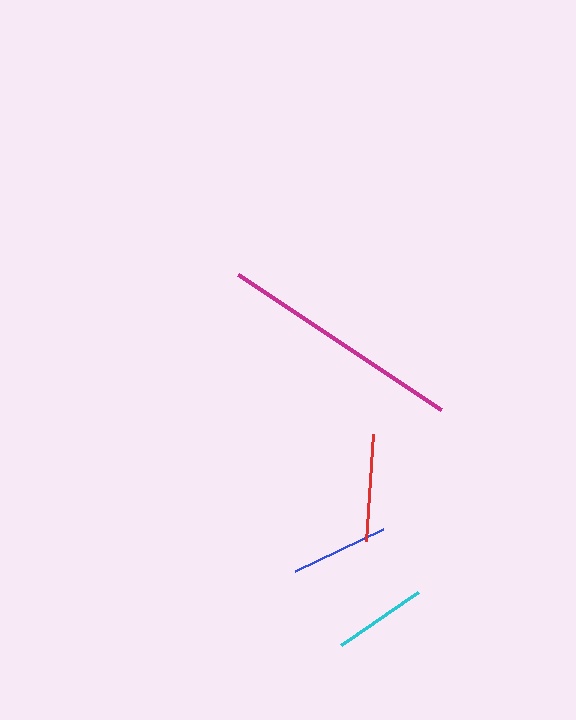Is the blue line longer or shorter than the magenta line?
The magenta line is longer than the blue line.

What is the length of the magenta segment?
The magenta segment is approximately 243 pixels long.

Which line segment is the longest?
The magenta line is the longest at approximately 243 pixels.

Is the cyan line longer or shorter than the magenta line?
The magenta line is longer than the cyan line.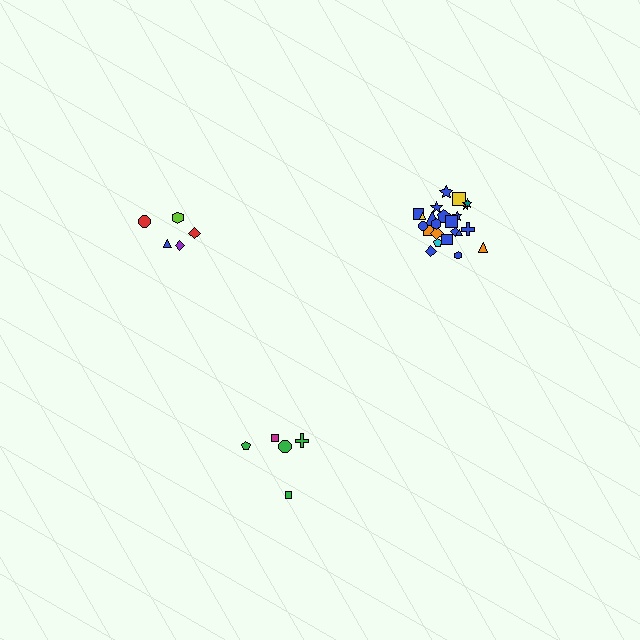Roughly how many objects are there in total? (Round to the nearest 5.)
Roughly 35 objects in total.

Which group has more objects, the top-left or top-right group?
The top-right group.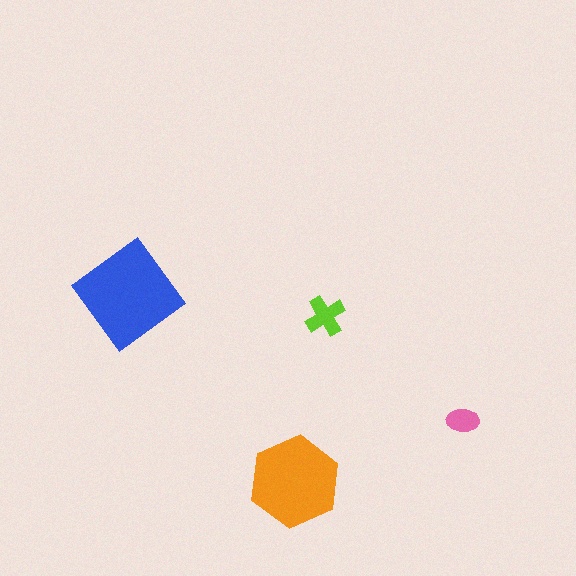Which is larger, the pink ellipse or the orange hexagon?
The orange hexagon.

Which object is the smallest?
The pink ellipse.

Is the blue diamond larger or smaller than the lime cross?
Larger.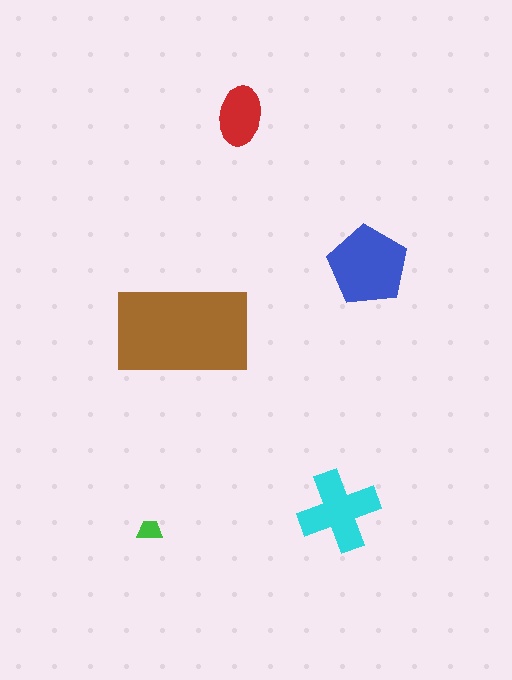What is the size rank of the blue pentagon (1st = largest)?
2nd.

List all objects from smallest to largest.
The green trapezoid, the red ellipse, the cyan cross, the blue pentagon, the brown rectangle.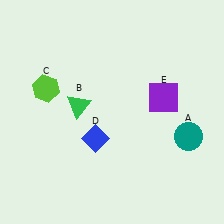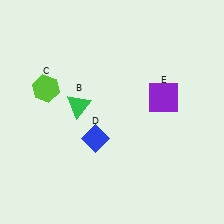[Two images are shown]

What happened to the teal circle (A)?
The teal circle (A) was removed in Image 2. It was in the bottom-right area of Image 1.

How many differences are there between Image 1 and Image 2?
There is 1 difference between the two images.